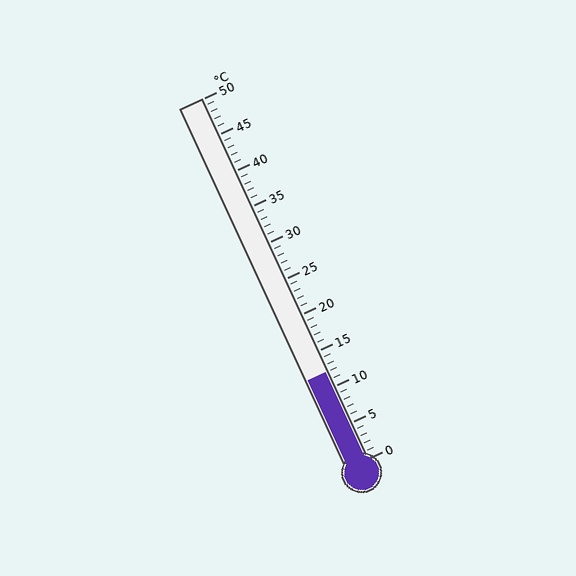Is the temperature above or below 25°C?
The temperature is below 25°C.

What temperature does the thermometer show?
The thermometer shows approximately 12°C.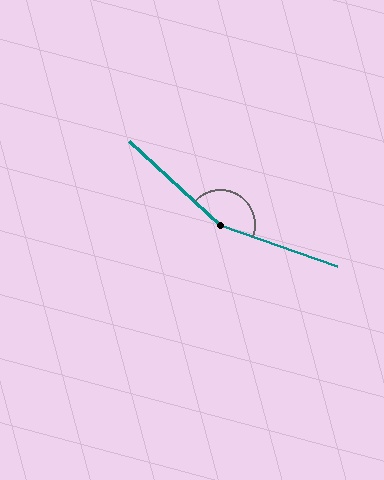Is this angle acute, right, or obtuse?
It is obtuse.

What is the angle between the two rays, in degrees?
Approximately 157 degrees.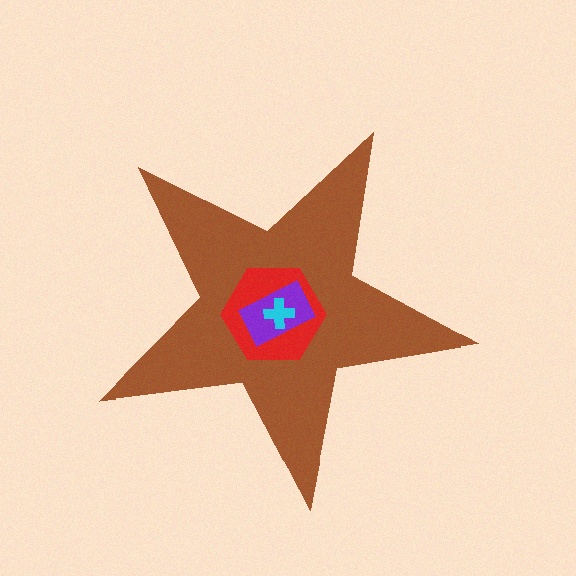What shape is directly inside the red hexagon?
The purple rectangle.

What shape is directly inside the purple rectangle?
The cyan cross.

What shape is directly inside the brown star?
The red hexagon.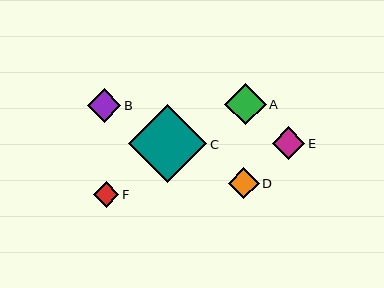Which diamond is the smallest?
Diamond F is the smallest with a size of approximately 25 pixels.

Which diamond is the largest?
Diamond C is the largest with a size of approximately 78 pixels.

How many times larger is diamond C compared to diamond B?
Diamond C is approximately 2.3 times the size of diamond B.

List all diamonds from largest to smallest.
From largest to smallest: C, A, B, E, D, F.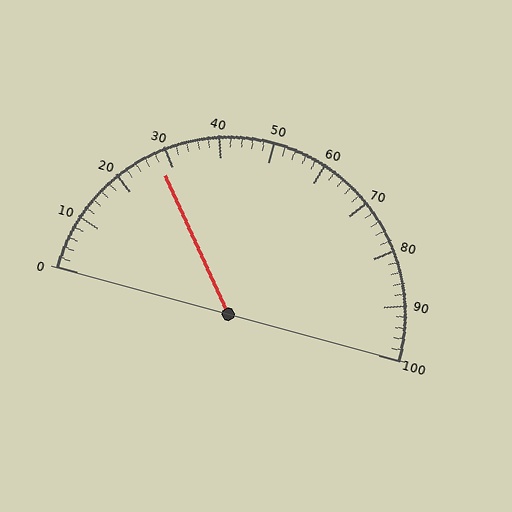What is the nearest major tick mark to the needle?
The nearest major tick mark is 30.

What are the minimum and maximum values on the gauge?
The gauge ranges from 0 to 100.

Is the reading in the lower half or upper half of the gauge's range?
The reading is in the lower half of the range (0 to 100).